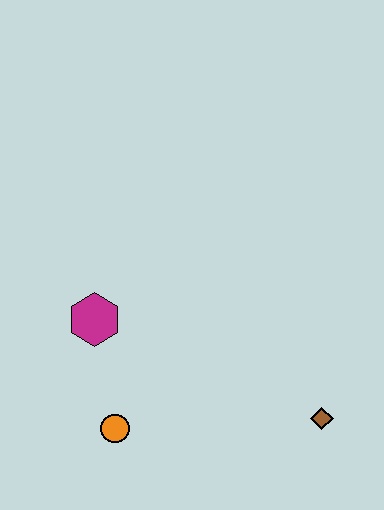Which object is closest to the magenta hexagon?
The orange circle is closest to the magenta hexagon.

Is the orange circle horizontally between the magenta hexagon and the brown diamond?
Yes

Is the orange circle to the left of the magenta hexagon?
No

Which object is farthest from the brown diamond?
The magenta hexagon is farthest from the brown diamond.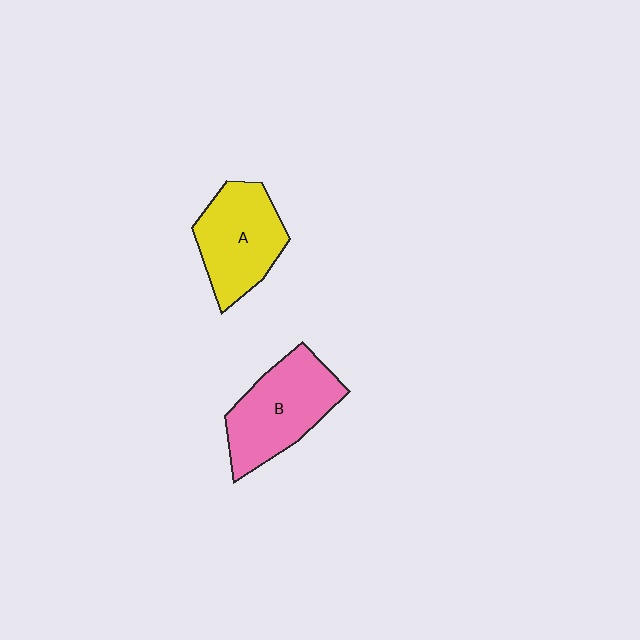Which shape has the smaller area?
Shape A (yellow).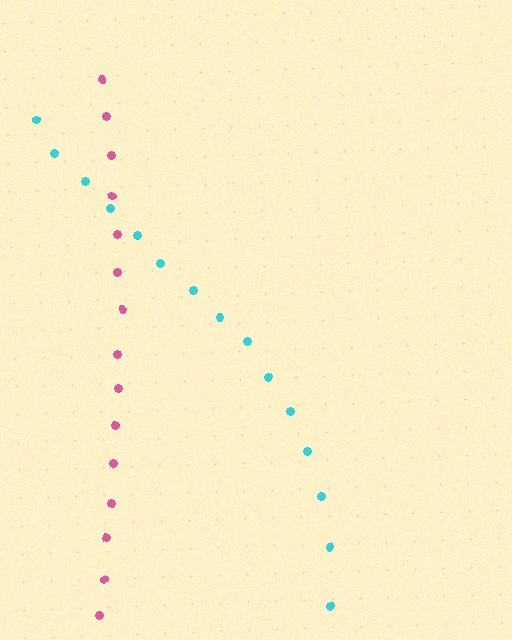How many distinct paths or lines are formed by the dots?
There are 2 distinct paths.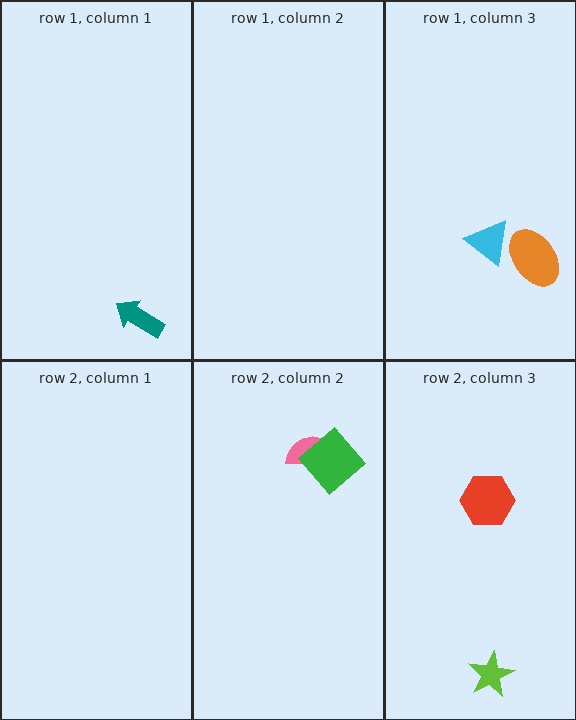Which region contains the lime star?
The row 2, column 3 region.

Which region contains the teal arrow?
The row 1, column 1 region.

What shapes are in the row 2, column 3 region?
The lime star, the red hexagon.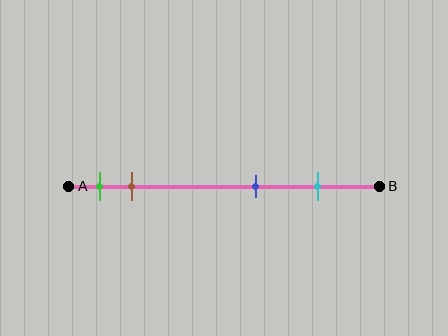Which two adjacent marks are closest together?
The green and brown marks are the closest adjacent pair.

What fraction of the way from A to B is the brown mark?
The brown mark is approximately 20% (0.2) of the way from A to B.